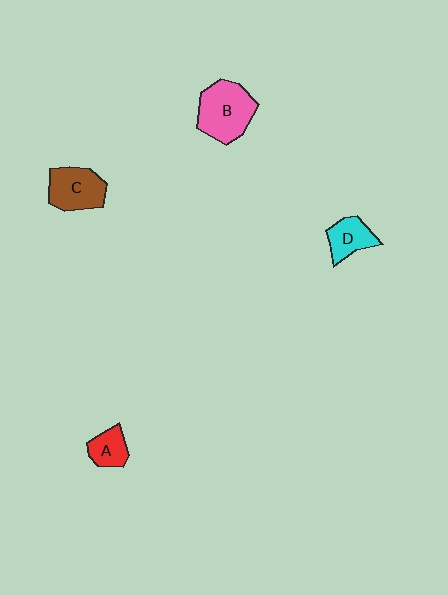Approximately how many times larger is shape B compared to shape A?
Approximately 2.2 times.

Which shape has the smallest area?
Shape A (red).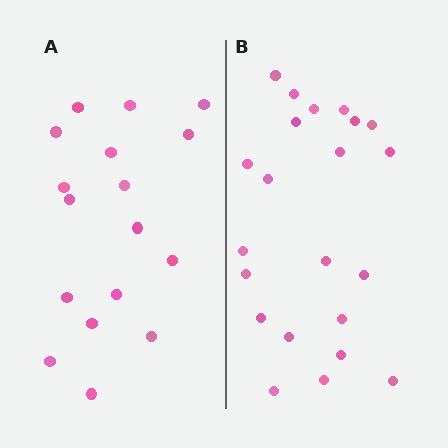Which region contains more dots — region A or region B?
Region B (the right region) has more dots.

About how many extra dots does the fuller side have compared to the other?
Region B has about 5 more dots than region A.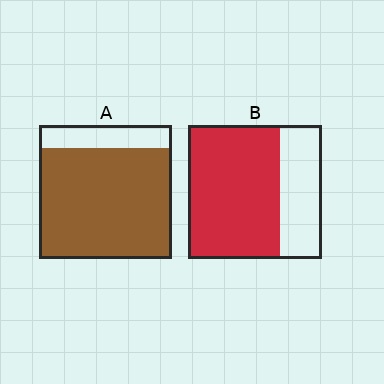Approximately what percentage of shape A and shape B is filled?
A is approximately 85% and B is approximately 70%.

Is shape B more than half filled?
Yes.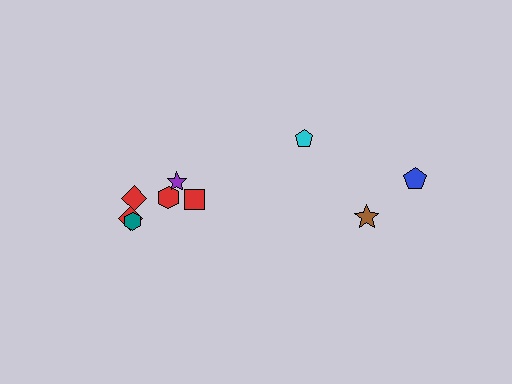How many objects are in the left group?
There are 6 objects.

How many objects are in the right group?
There are 3 objects.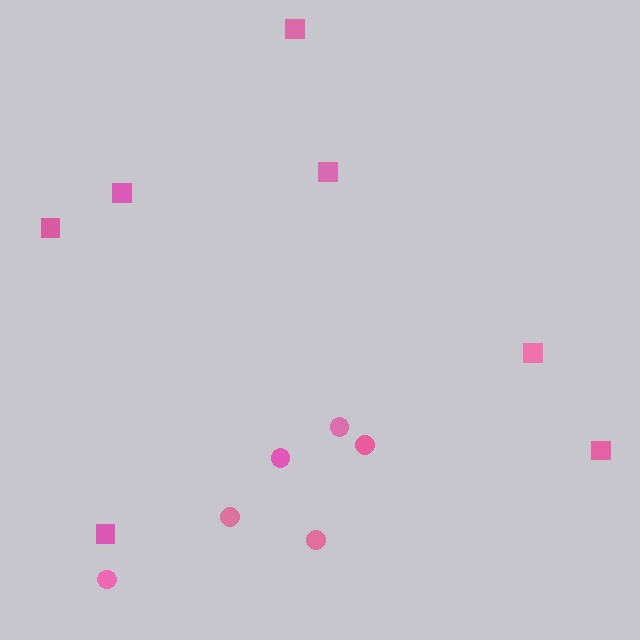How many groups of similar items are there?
There are 2 groups: one group of squares (7) and one group of circles (6).